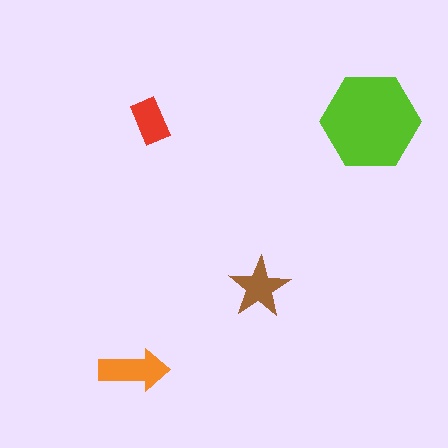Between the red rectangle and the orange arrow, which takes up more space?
The orange arrow.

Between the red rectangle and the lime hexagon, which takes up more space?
The lime hexagon.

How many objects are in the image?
There are 4 objects in the image.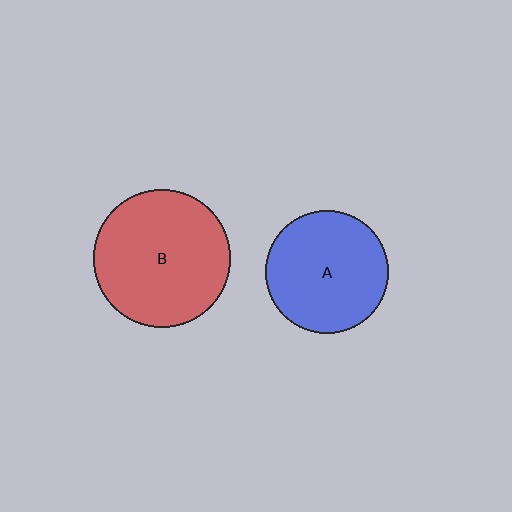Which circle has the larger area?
Circle B (red).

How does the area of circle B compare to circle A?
Approximately 1.3 times.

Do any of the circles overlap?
No, none of the circles overlap.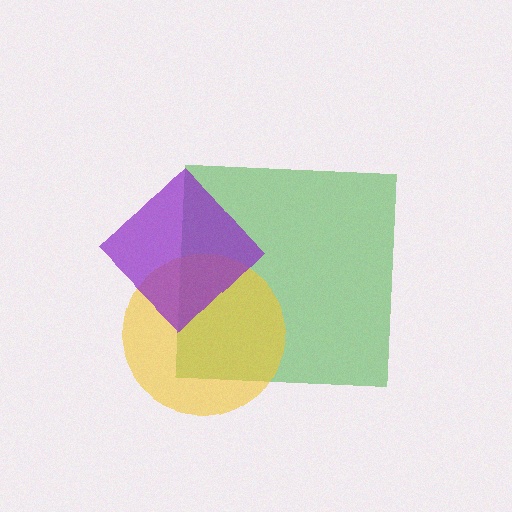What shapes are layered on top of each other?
The layered shapes are: a green square, a yellow circle, a purple diamond.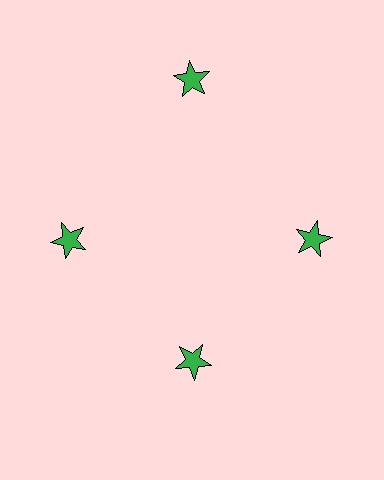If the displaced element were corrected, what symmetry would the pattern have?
It would have 4-fold rotational symmetry — the pattern would map onto itself every 90 degrees.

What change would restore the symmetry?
The symmetry would be restored by moving it inward, back onto the ring so that all 4 stars sit at equal angles and equal distance from the center.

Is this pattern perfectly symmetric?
No. The 4 green stars are arranged in a ring, but one element near the 12 o'clock position is pushed outward from the center, breaking the 4-fold rotational symmetry.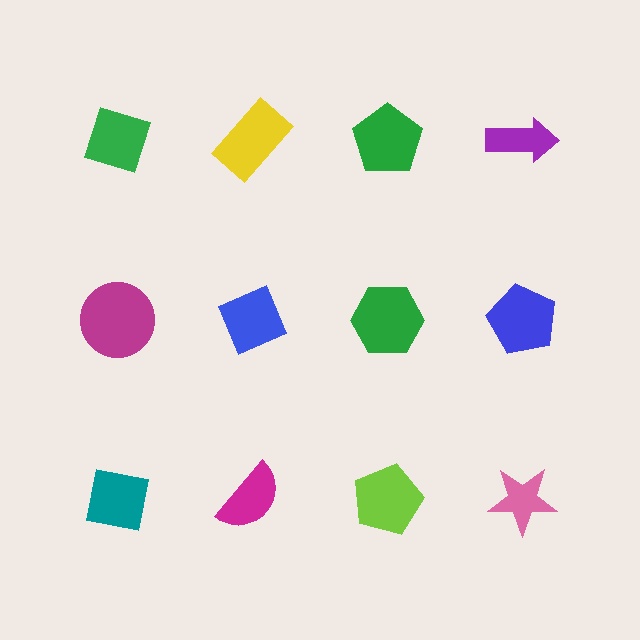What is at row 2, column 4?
A blue pentagon.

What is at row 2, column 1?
A magenta circle.